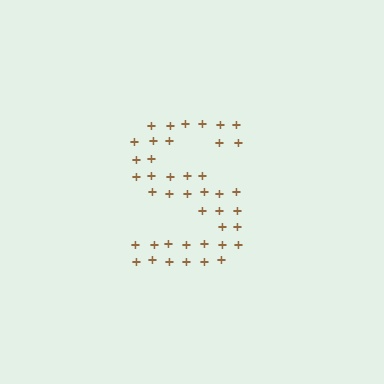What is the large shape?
The large shape is the letter S.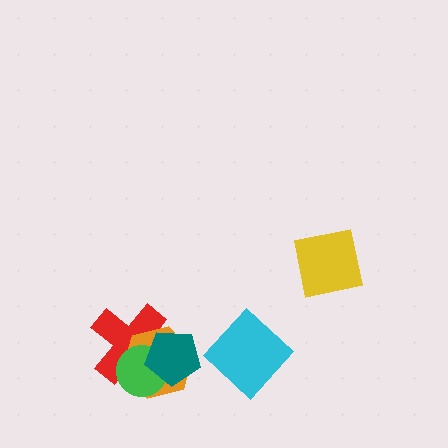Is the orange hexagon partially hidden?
Yes, it is partially covered by another shape.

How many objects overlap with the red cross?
3 objects overlap with the red cross.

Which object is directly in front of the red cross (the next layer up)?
The orange hexagon is directly in front of the red cross.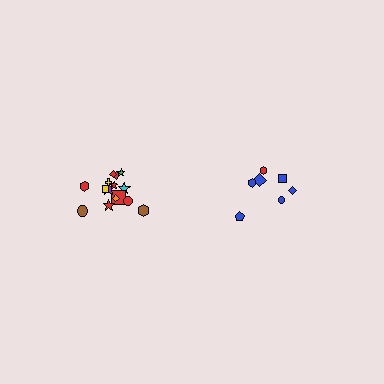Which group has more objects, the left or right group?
The left group.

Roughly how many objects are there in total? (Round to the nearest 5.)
Roughly 20 objects in total.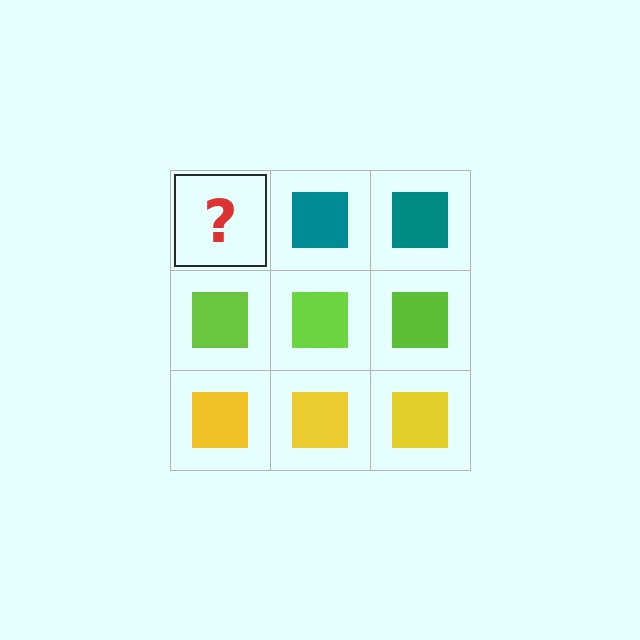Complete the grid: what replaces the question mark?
The question mark should be replaced with a teal square.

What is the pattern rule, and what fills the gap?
The rule is that each row has a consistent color. The gap should be filled with a teal square.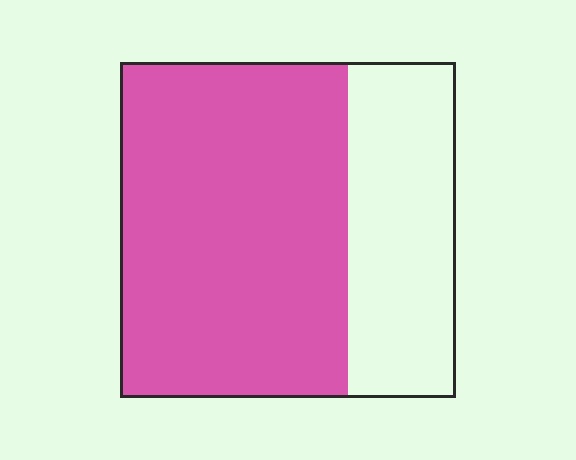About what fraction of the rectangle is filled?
About two thirds (2/3).